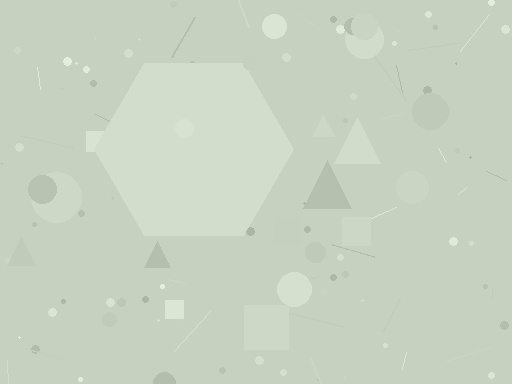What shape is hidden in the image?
A hexagon is hidden in the image.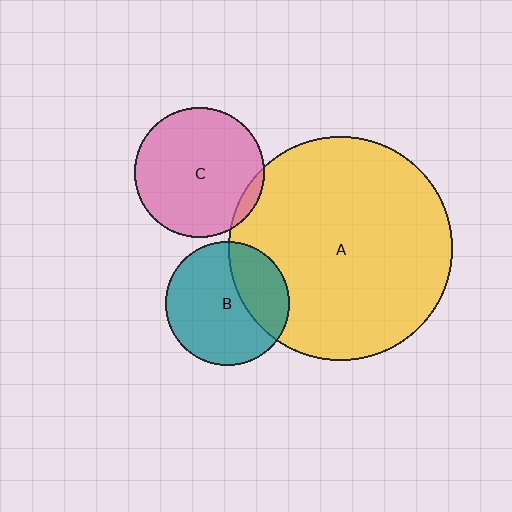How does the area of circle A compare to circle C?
Approximately 3.0 times.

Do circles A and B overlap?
Yes.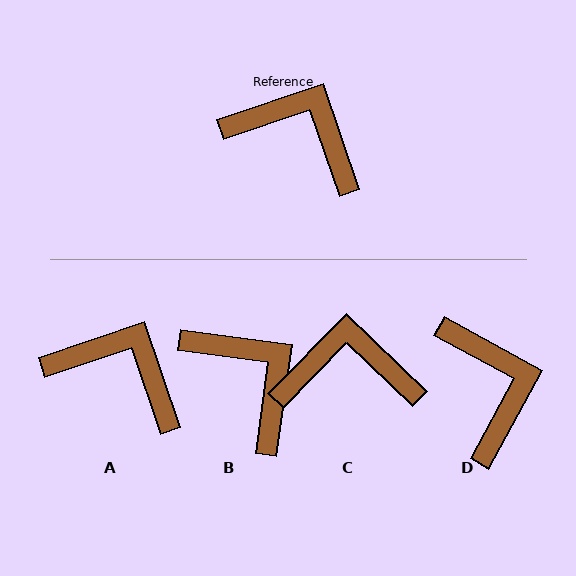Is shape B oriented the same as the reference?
No, it is off by about 27 degrees.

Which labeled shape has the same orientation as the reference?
A.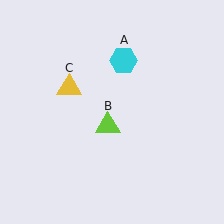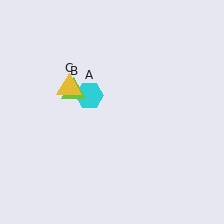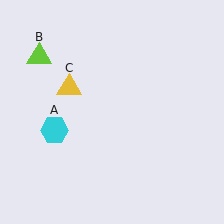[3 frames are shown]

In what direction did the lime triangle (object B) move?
The lime triangle (object B) moved up and to the left.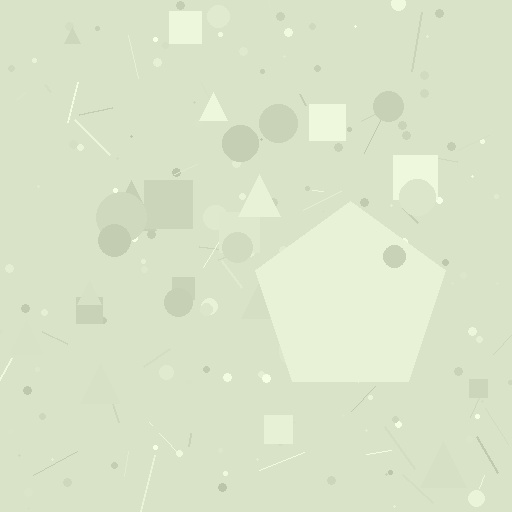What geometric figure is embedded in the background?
A pentagon is embedded in the background.